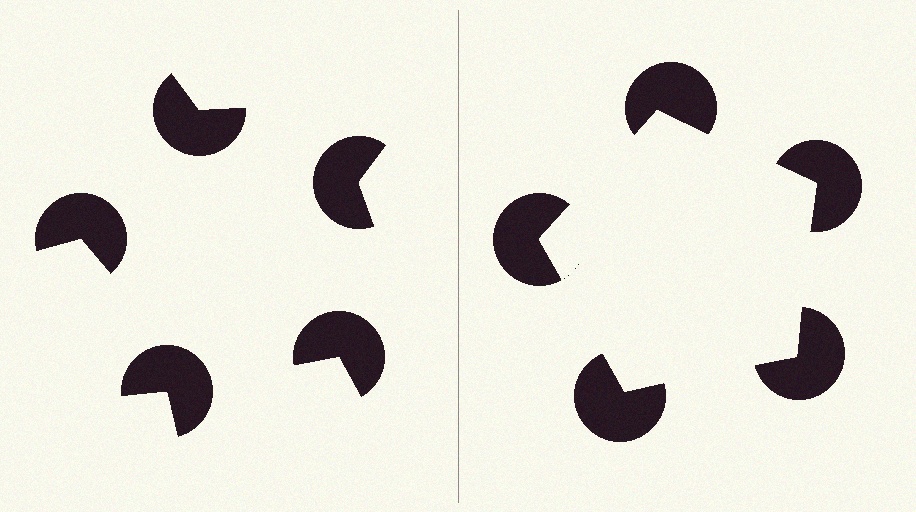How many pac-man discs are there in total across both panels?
10 — 5 on each side.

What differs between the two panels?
The pac-man discs are positioned identically on both sides; only the wedge orientations differ. On the right they align to a pentagon; on the left they are misaligned.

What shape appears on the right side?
An illusory pentagon.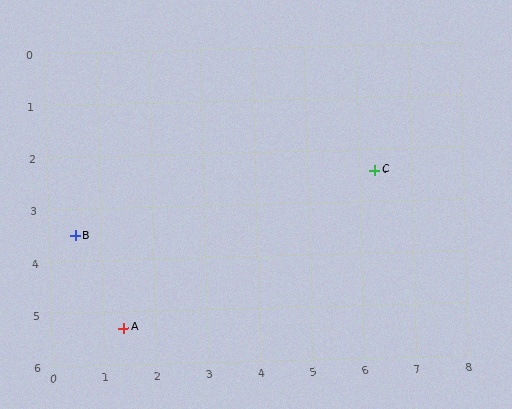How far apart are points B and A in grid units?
Points B and A are about 2.0 grid units apart.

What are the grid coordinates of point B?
Point B is at approximately (0.5, 3.5).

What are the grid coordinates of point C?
Point C is at approximately (6.3, 2.4).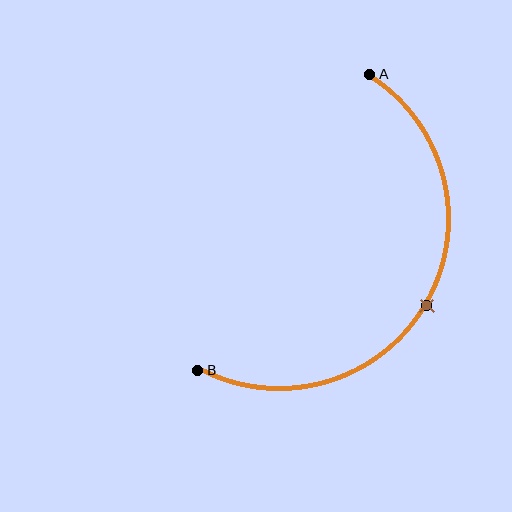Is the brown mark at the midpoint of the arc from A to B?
Yes. The brown mark lies on the arc at equal arc-length from both A and B — it is the arc midpoint.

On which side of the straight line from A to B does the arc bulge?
The arc bulges to the right of the straight line connecting A and B.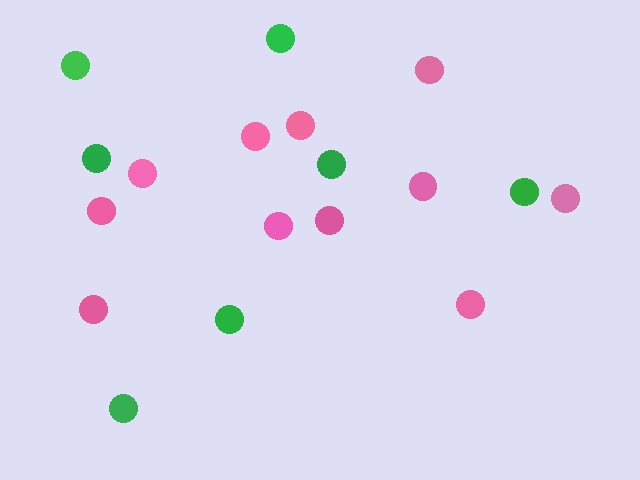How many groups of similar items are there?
There are 2 groups: one group of green circles (7) and one group of pink circles (11).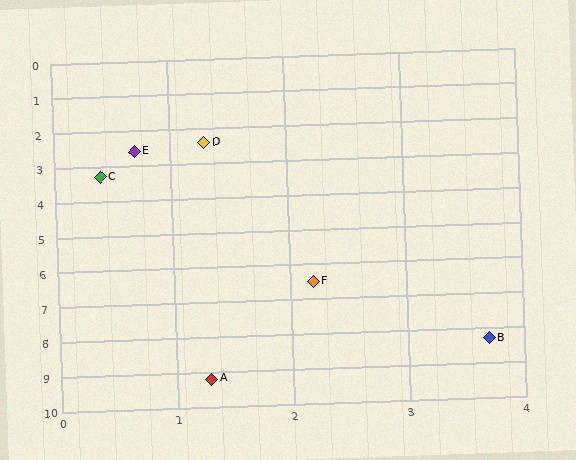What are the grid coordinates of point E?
Point E is at approximately (0.7, 2.6).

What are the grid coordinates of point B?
Point B is at approximately (3.7, 8.3).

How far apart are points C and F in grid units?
Points C and F are about 3.7 grid units apart.